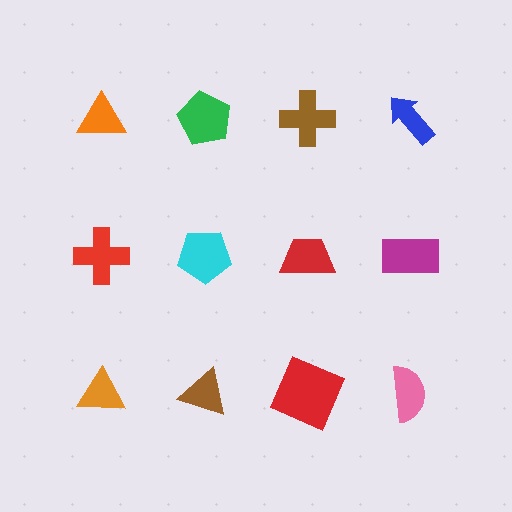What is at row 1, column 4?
A blue arrow.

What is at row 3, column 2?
A brown triangle.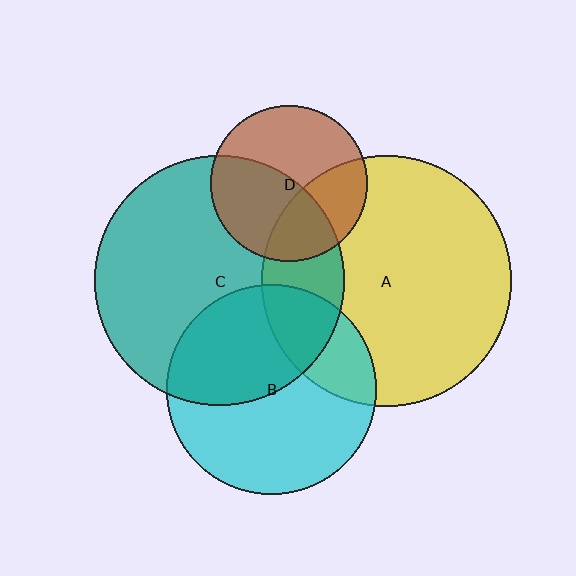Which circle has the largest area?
Circle A (yellow).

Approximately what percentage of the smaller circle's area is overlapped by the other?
Approximately 25%.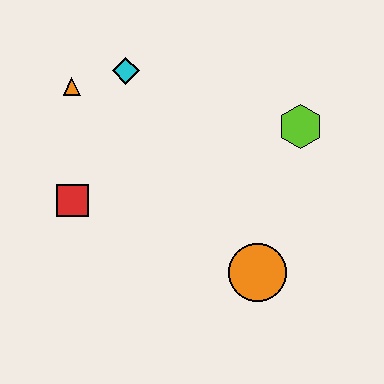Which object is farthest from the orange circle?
The orange triangle is farthest from the orange circle.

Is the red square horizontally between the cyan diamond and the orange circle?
No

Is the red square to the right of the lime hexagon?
No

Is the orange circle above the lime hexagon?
No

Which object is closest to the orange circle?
The lime hexagon is closest to the orange circle.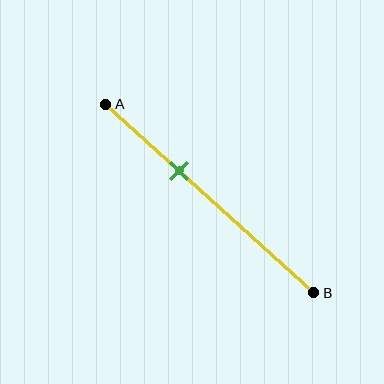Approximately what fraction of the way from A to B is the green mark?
The green mark is approximately 35% of the way from A to B.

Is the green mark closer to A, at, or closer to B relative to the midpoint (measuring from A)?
The green mark is closer to point A than the midpoint of segment AB.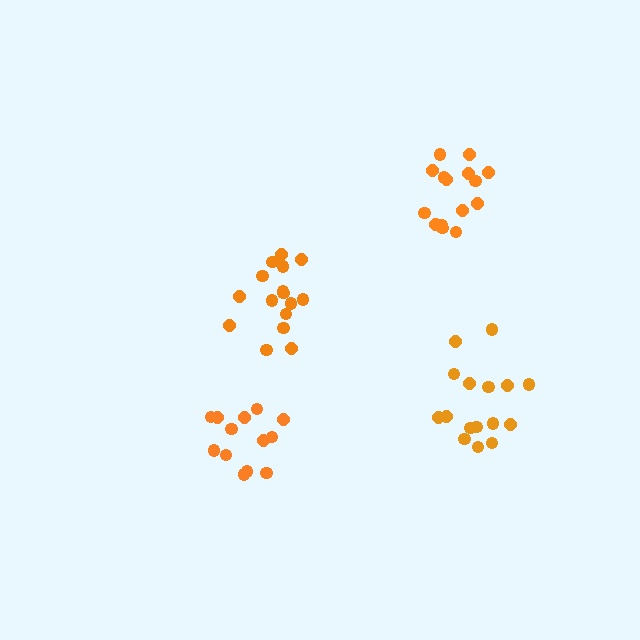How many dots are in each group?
Group 1: 13 dots, Group 2: 16 dots, Group 3: 15 dots, Group 4: 16 dots (60 total).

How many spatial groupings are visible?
There are 4 spatial groupings.